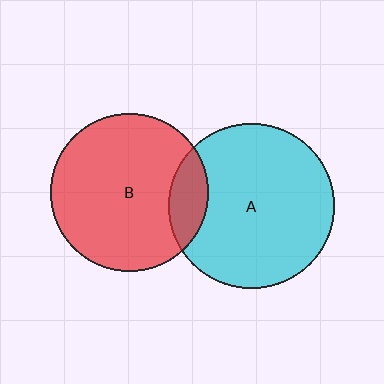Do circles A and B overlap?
Yes.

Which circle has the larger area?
Circle A (cyan).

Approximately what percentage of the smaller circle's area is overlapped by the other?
Approximately 15%.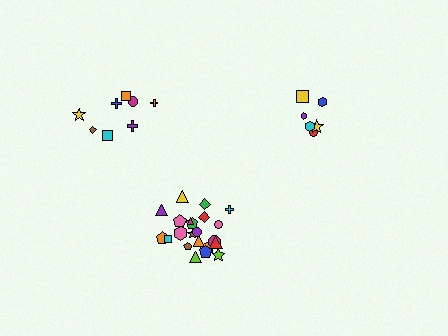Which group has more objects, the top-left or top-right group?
The top-left group.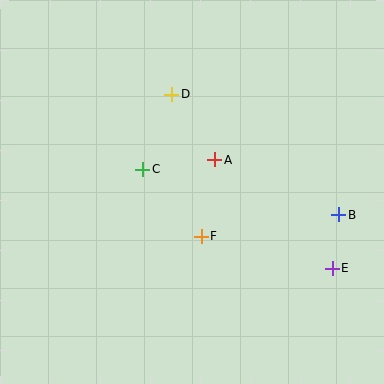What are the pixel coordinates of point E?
Point E is at (332, 268).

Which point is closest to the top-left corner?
Point D is closest to the top-left corner.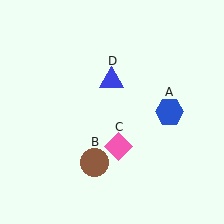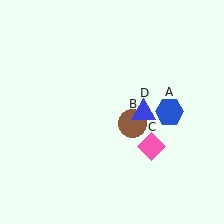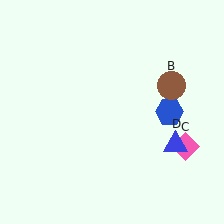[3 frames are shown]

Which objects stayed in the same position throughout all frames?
Blue hexagon (object A) remained stationary.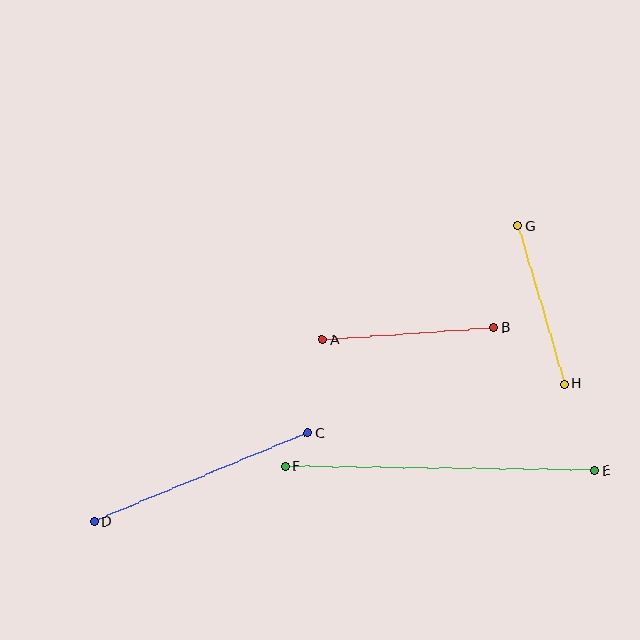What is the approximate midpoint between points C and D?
The midpoint is at approximately (201, 477) pixels.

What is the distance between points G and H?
The distance is approximately 165 pixels.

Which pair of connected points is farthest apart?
Points E and F are farthest apart.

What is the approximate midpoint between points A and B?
The midpoint is at approximately (408, 334) pixels.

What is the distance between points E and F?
The distance is approximately 309 pixels.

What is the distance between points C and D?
The distance is approximately 232 pixels.